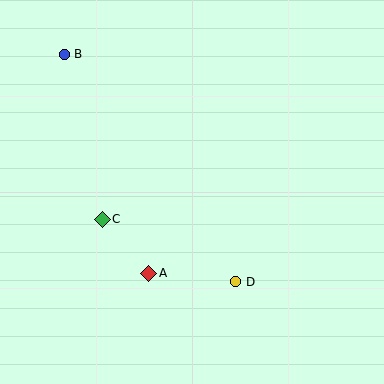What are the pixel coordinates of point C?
Point C is at (102, 219).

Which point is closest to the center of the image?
Point A at (149, 273) is closest to the center.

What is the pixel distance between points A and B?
The distance between A and B is 234 pixels.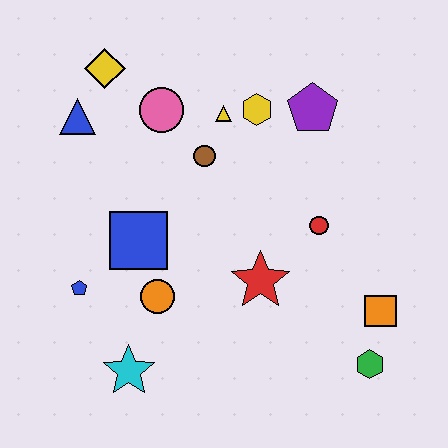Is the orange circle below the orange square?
No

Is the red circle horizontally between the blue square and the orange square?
Yes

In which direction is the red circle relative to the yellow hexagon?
The red circle is below the yellow hexagon.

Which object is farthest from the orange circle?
The purple pentagon is farthest from the orange circle.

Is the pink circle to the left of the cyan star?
No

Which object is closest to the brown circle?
The yellow triangle is closest to the brown circle.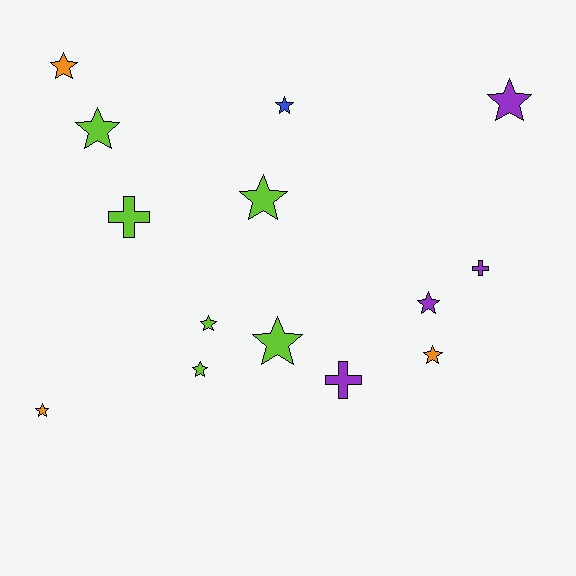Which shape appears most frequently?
Star, with 11 objects.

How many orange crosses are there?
There are no orange crosses.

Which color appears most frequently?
Lime, with 6 objects.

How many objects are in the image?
There are 14 objects.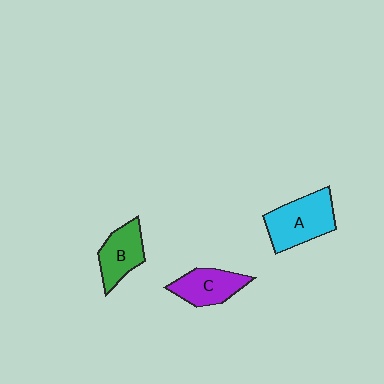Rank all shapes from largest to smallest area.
From largest to smallest: A (cyan), C (purple), B (green).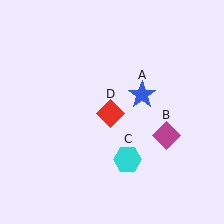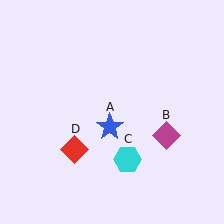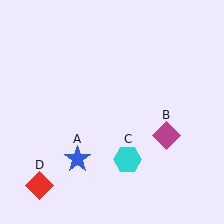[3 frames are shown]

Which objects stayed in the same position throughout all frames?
Magenta diamond (object B) and cyan hexagon (object C) remained stationary.